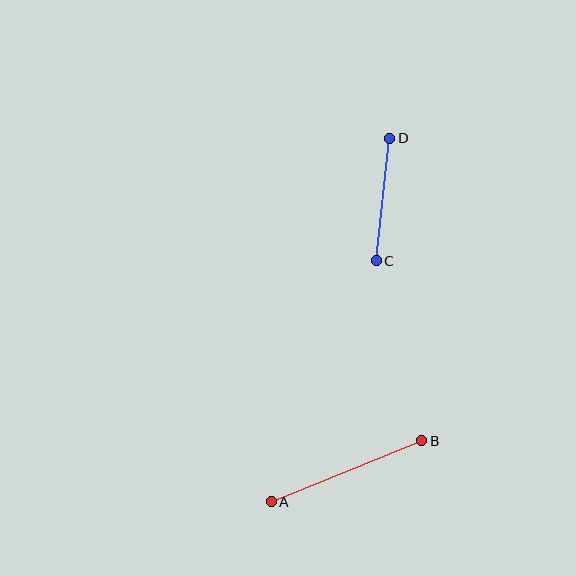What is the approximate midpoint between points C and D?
The midpoint is at approximately (383, 199) pixels.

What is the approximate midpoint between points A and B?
The midpoint is at approximately (346, 471) pixels.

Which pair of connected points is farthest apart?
Points A and B are farthest apart.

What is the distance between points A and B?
The distance is approximately 162 pixels.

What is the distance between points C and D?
The distance is approximately 123 pixels.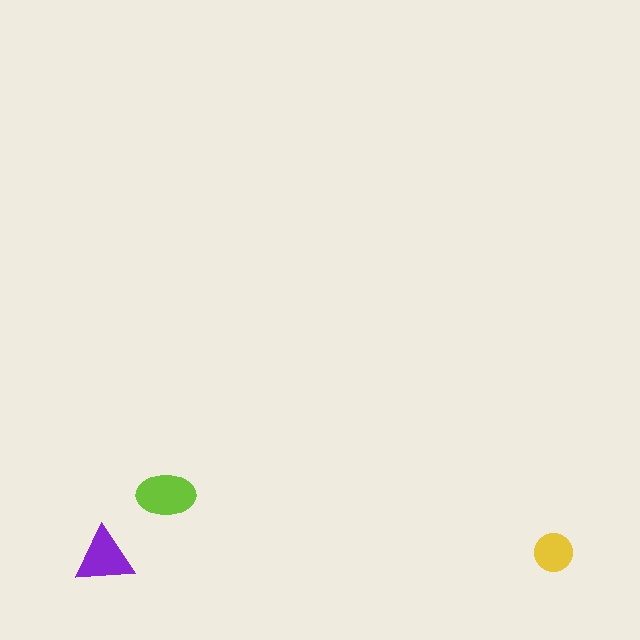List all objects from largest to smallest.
The lime ellipse, the purple triangle, the yellow circle.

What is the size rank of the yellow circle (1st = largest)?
3rd.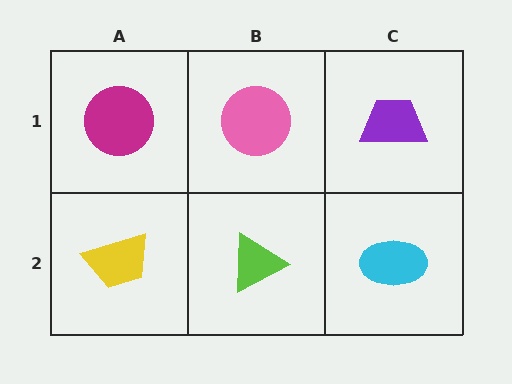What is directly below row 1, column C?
A cyan ellipse.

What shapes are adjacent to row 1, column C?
A cyan ellipse (row 2, column C), a pink circle (row 1, column B).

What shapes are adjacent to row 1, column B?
A lime triangle (row 2, column B), a magenta circle (row 1, column A), a purple trapezoid (row 1, column C).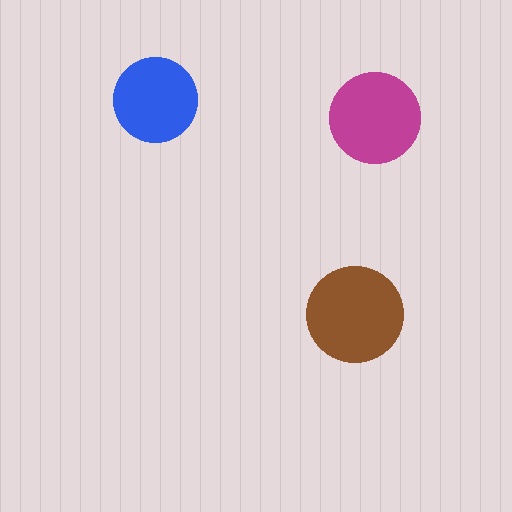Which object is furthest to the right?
The magenta circle is rightmost.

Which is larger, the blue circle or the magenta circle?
The magenta one.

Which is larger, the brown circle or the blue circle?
The brown one.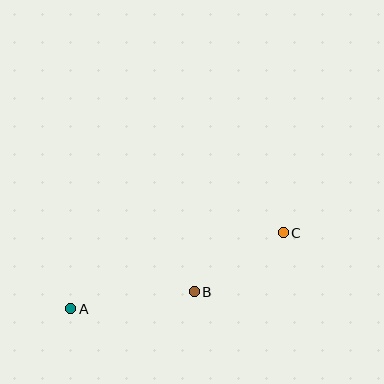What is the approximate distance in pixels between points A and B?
The distance between A and B is approximately 125 pixels.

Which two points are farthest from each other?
Points A and C are farthest from each other.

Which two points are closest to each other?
Points B and C are closest to each other.